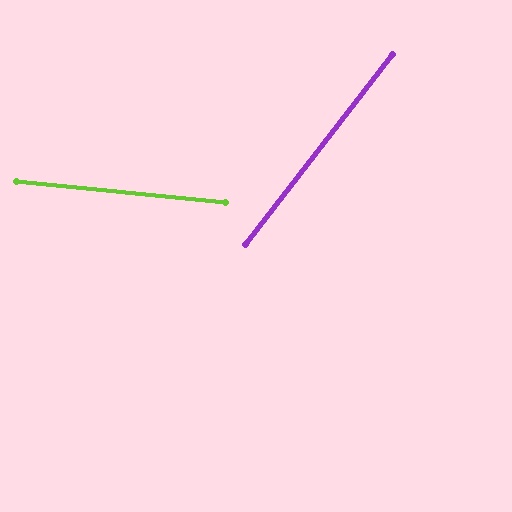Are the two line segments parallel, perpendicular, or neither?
Neither parallel nor perpendicular — they differ by about 58°.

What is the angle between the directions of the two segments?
Approximately 58 degrees.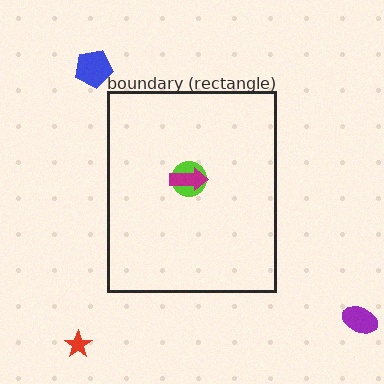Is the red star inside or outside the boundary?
Outside.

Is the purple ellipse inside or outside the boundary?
Outside.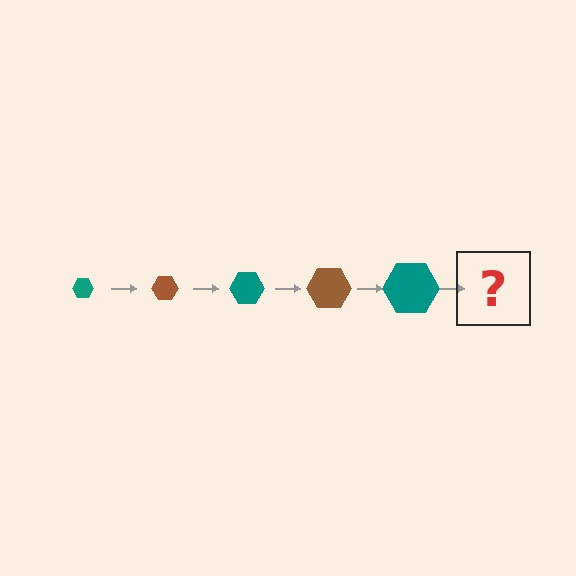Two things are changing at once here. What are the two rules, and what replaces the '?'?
The two rules are that the hexagon grows larger each step and the color cycles through teal and brown. The '?' should be a brown hexagon, larger than the previous one.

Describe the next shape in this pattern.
It should be a brown hexagon, larger than the previous one.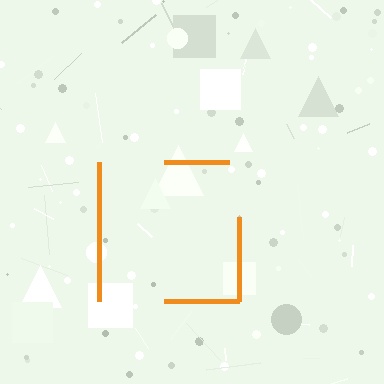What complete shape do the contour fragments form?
The contour fragments form a square.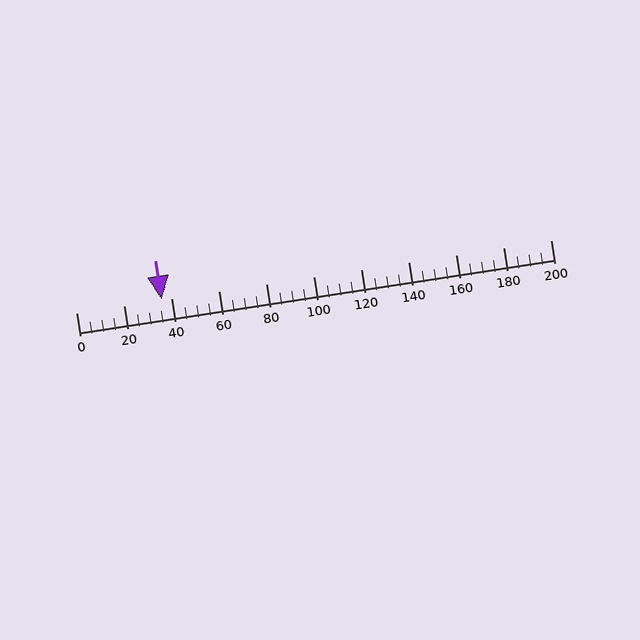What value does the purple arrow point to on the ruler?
The purple arrow points to approximately 36.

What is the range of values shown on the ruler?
The ruler shows values from 0 to 200.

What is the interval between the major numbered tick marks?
The major tick marks are spaced 20 units apart.